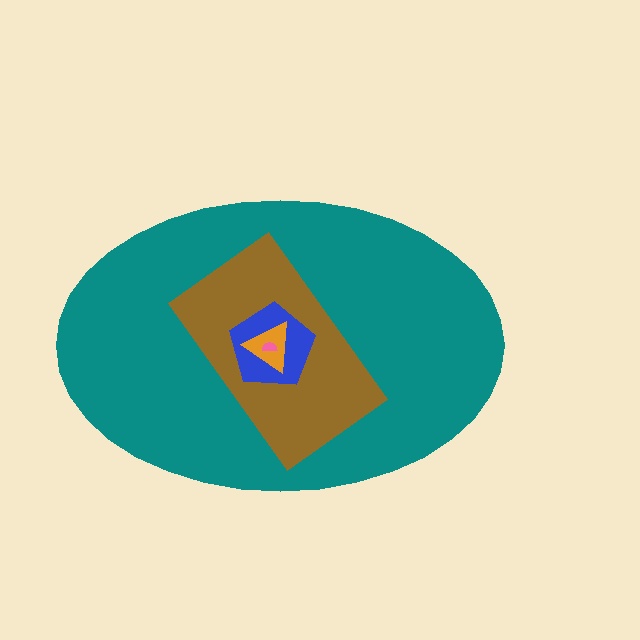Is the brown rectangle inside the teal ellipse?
Yes.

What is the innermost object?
The pink semicircle.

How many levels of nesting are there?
5.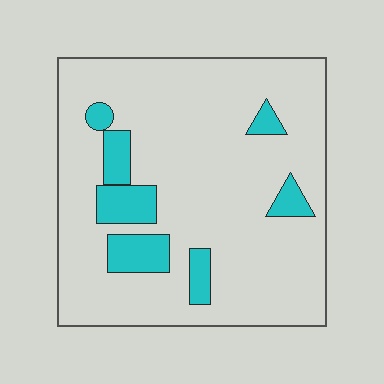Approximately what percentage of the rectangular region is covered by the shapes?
Approximately 15%.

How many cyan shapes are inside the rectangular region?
7.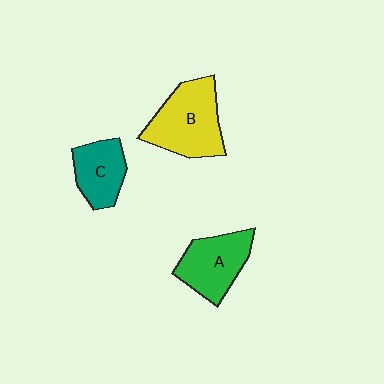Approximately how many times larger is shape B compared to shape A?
Approximately 1.2 times.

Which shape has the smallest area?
Shape C (teal).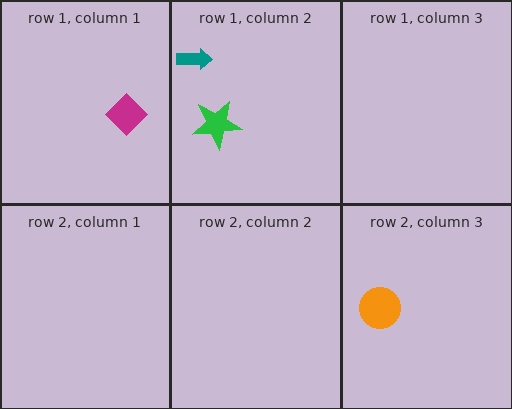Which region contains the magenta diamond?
The row 1, column 1 region.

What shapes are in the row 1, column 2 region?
The teal arrow, the green star.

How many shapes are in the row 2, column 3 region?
1.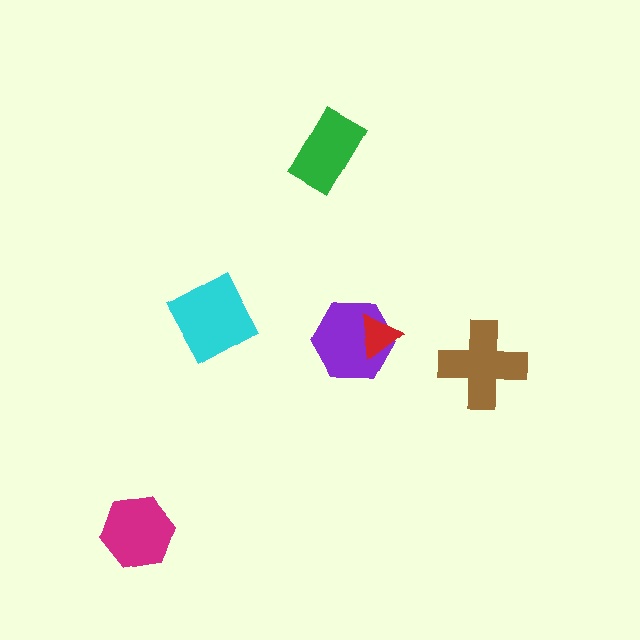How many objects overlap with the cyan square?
0 objects overlap with the cyan square.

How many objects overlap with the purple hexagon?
1 object overlaps with the purple hexagon.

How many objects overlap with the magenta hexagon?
0 objects overlap with the magenta hexagon.